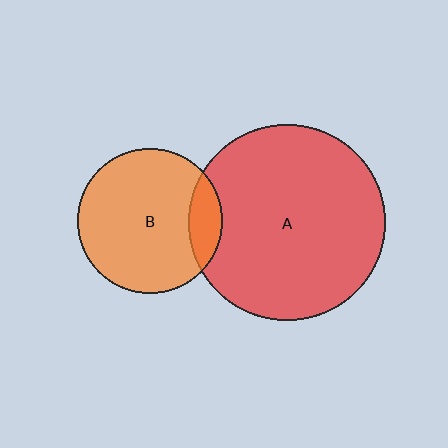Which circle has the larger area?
Circle A (red).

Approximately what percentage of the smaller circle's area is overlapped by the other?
Approximately 15%.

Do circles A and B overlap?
Yes.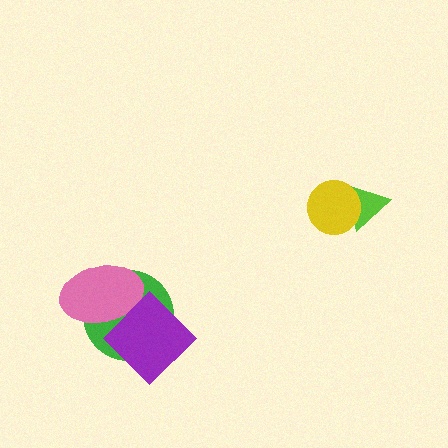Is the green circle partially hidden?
Yes, it is partially covered by another shape.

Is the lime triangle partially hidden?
Yes, it is partially covered by another shape.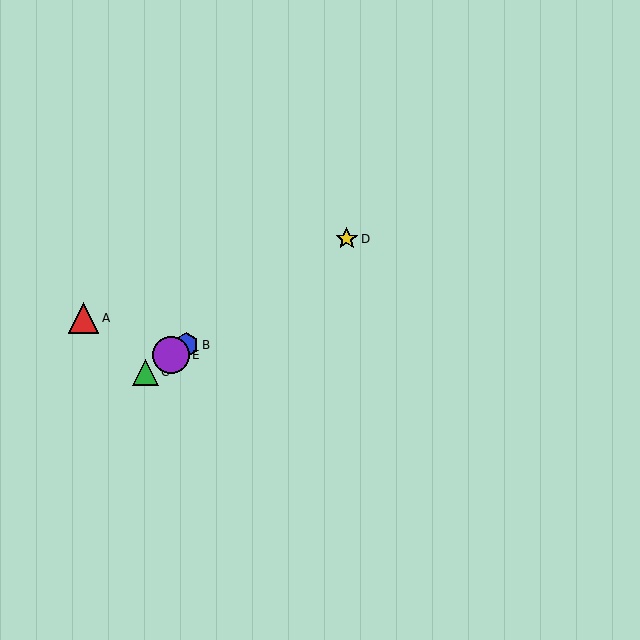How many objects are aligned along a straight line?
4 objects (B, C, D, E) are aligned along a straight line.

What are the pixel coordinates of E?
Object E is at (171, 355).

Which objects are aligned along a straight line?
Objects B, C, D, E are aligned along a straight line.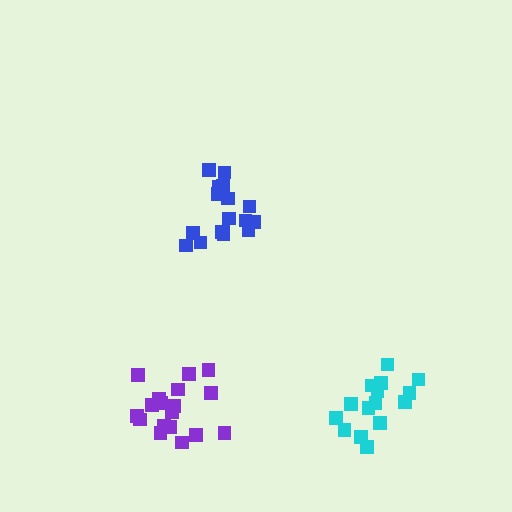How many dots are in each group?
Group 1: 17 dots, Group 2: 15 dots, Group 3: 18 dots (50 total).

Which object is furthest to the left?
The purple cluster is leftmost.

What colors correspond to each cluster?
The clusters are colored: blue, cyan, purple.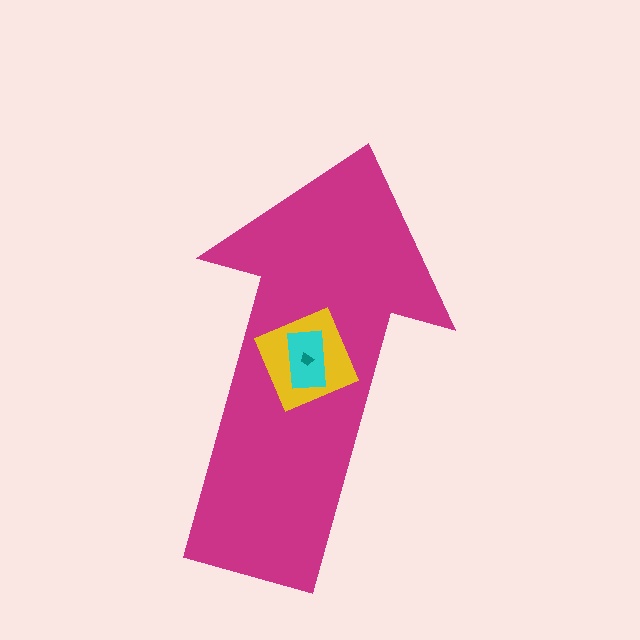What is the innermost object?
The teal trapezoid.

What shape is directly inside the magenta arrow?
The yellow square.